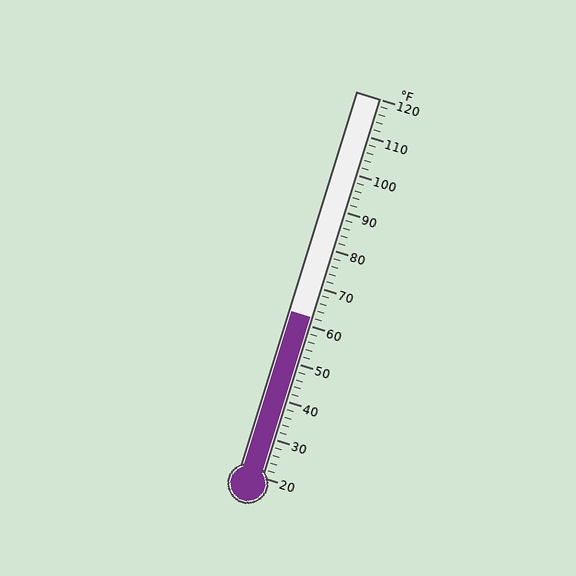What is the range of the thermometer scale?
The thermometer scale ranges from 20°F to 120°F.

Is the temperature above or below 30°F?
The temperature is above 30°F.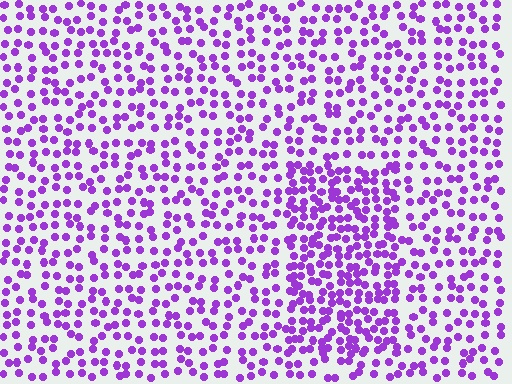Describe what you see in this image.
The image contains small purple elements arranged at two different densities. A rectangle-shaped region is visible where the elements are more densely packed than the surrounding area.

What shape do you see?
I see a rectangle.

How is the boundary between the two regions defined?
The boundary is defined by a change in element density (approximately 1.7x ratio). All elements are the same color, size, and shape.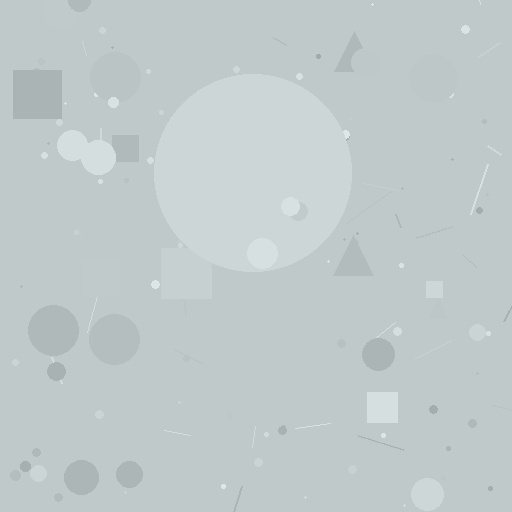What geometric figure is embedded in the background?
A circle is embedded in the background.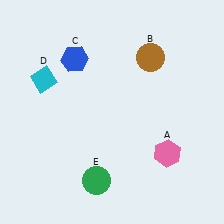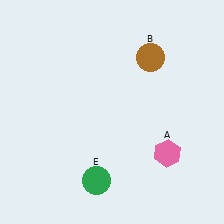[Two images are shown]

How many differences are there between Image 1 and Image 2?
There are 2 differences between the two images.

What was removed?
The blue hexagon (C), the cyan diamond (D) were removed in Image 2.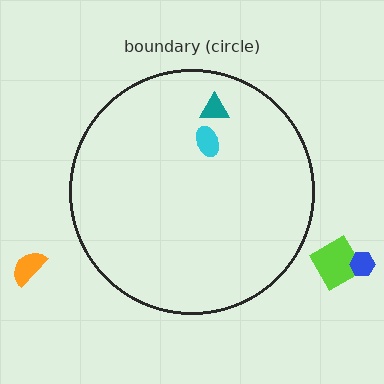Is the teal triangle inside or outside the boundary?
Inside.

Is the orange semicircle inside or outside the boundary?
Outside.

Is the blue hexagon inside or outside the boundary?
Outside.